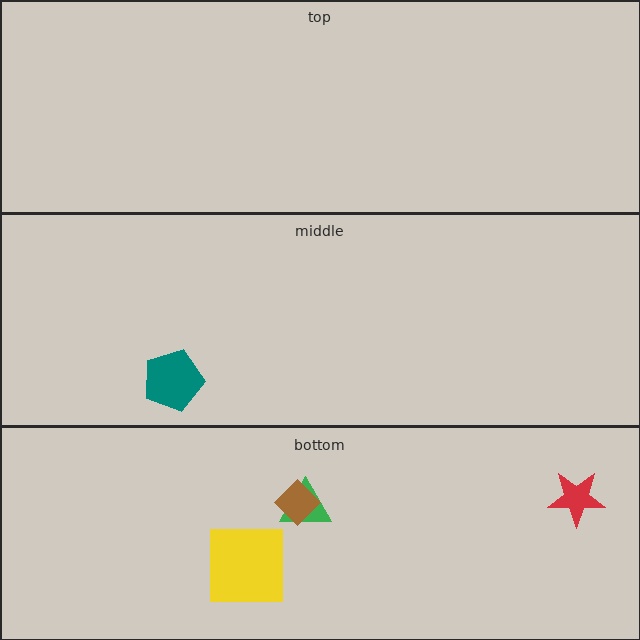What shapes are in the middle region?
The teal pentagon.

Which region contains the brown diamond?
The bottom region.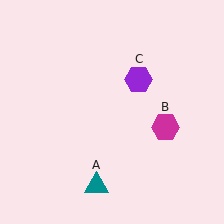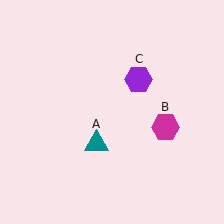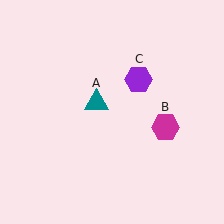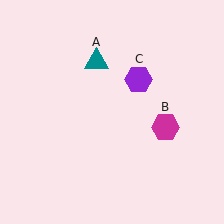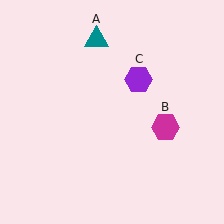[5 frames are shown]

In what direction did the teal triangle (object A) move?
The teal triangle (object A) moved up.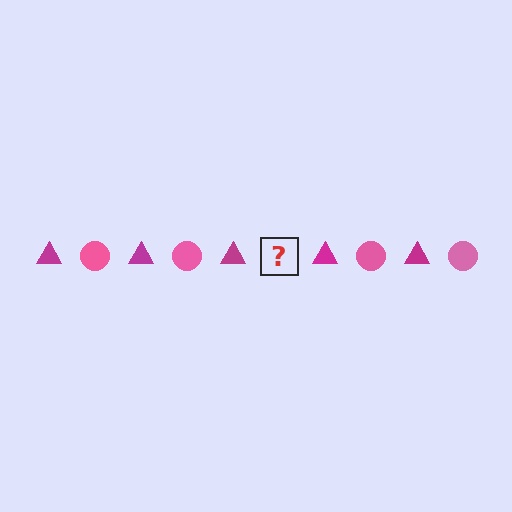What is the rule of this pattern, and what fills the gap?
The rule is that the pattern alternates between magenta triangle and pink circle. The gap should be filled with a pink circle.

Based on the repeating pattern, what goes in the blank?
The blank should be a pink circle.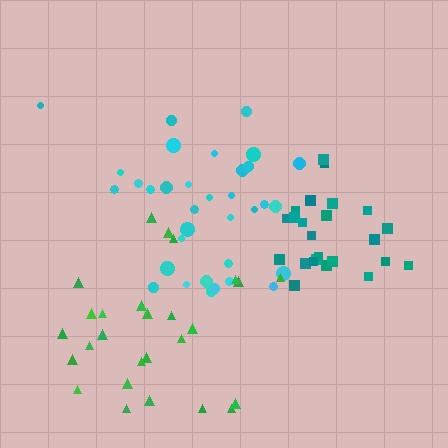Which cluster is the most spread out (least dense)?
Green.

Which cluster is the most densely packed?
Teal.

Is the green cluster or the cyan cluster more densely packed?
Cyan.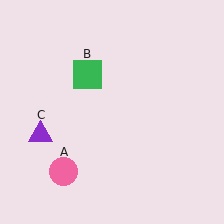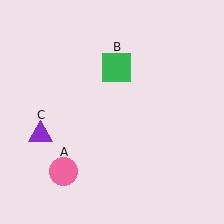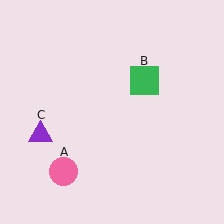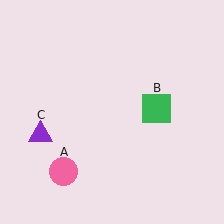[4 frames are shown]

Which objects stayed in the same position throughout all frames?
Pink circle (object A) and purple triangle (object C) remained stationary.